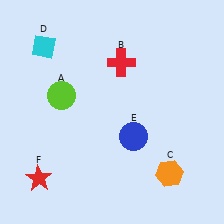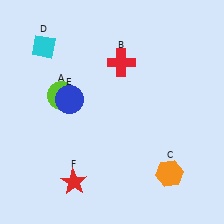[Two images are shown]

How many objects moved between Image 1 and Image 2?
2 objects moved between the two images.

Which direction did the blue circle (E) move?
The blue circle (E) moved left.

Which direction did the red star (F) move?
The red star (F) moved right.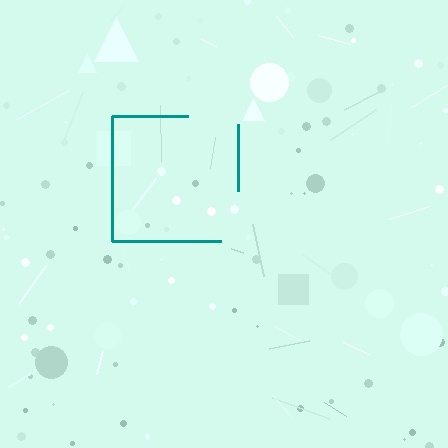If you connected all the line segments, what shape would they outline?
They would outline a square.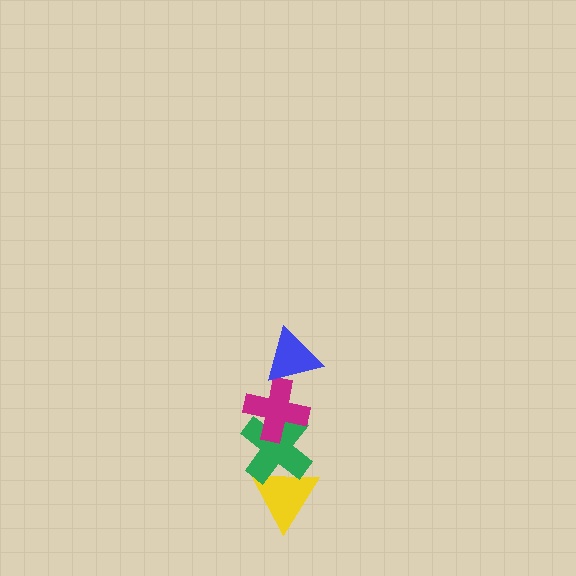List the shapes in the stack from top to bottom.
From top to bottom: the blue triangle, the magenta cross, the green cross, the yellow triangle.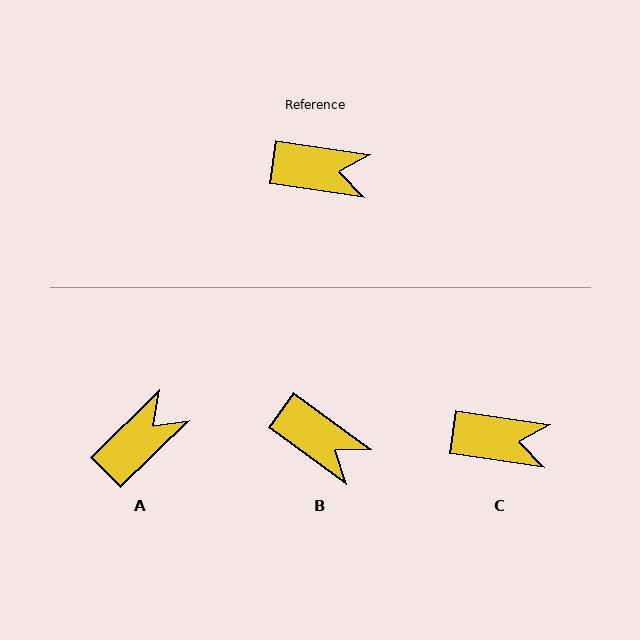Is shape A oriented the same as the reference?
No, it is off by about 53 degrees.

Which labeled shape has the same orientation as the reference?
C.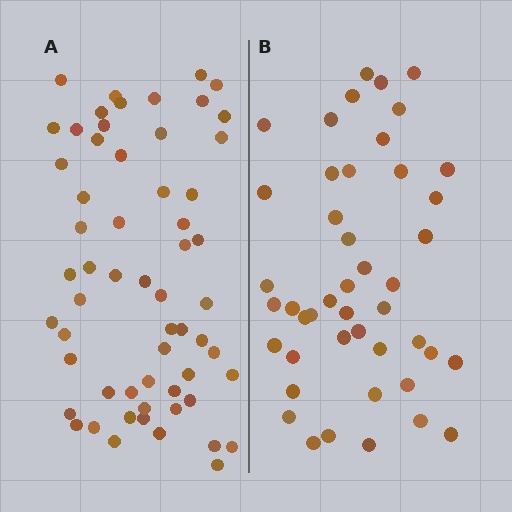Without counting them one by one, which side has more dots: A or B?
Region A (the left region) has more dots.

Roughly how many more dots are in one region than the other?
Region A has approximately 15 more dots than region B.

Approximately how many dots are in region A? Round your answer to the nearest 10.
About 60 dots. (The exact count is 59, which rounds to 60.)